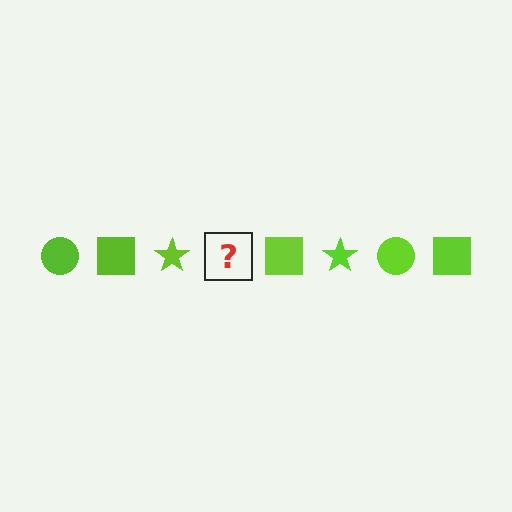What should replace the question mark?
The question mark should be replaced with a lime circle.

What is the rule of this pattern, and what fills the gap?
The rule is that the pattern cycles through circle, square, star shapes in lime. The gap should be filled with a lime circle.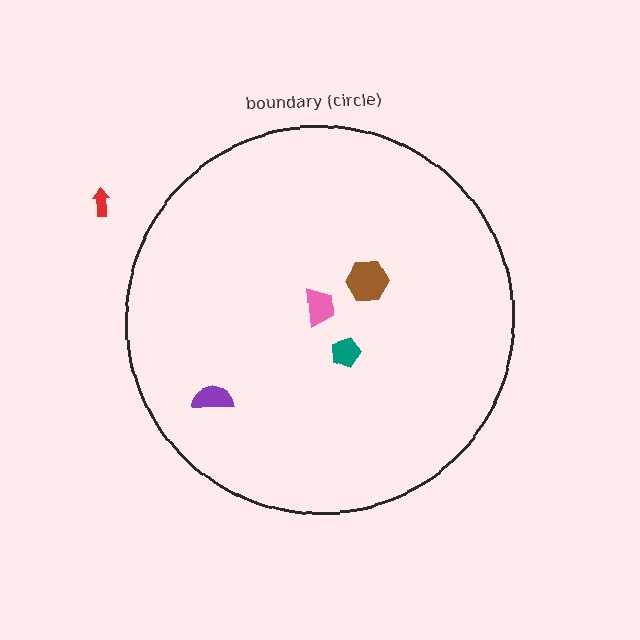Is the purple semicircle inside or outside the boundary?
Inside.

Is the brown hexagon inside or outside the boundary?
Inside.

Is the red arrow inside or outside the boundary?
Outside.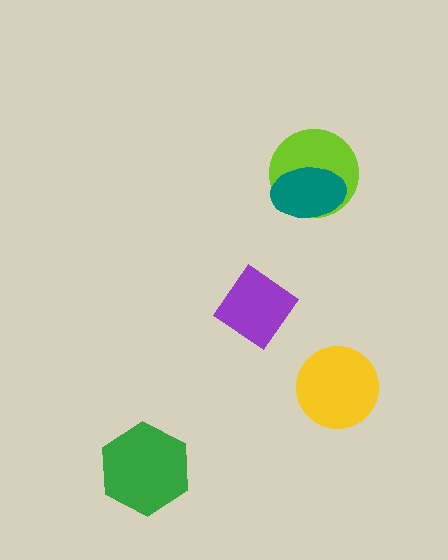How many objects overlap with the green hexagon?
0 objects overlap with the green hexagon.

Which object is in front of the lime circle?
The teal ellipse is in front of the lime circle.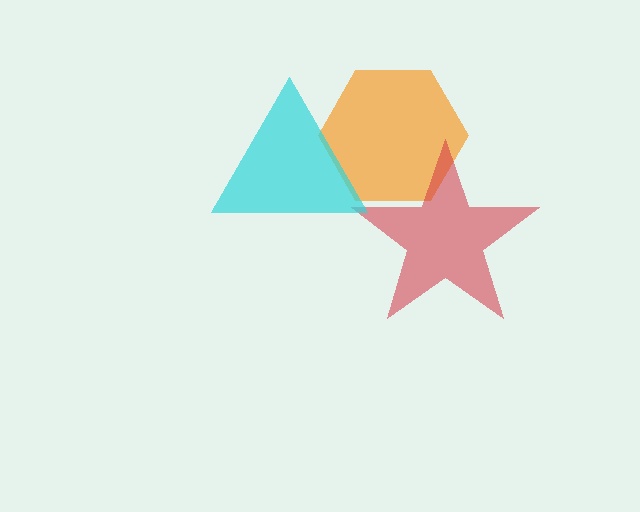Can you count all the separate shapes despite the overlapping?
Yes, there are 3 separate shapes.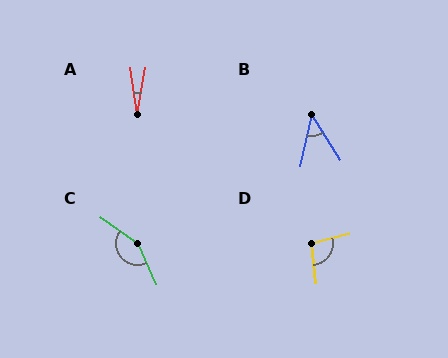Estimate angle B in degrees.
Approximately 46 degrees.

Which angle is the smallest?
A, at approximately 19 degrees.